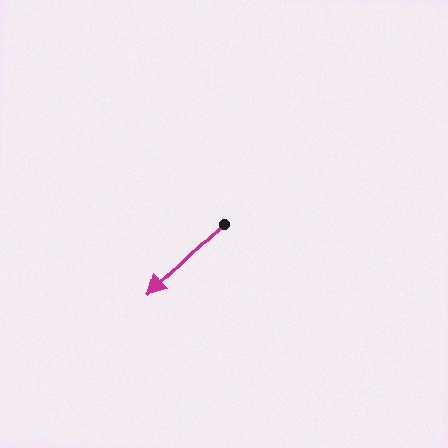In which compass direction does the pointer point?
Southwest.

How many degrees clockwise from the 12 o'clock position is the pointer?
Approximately 226 degrees.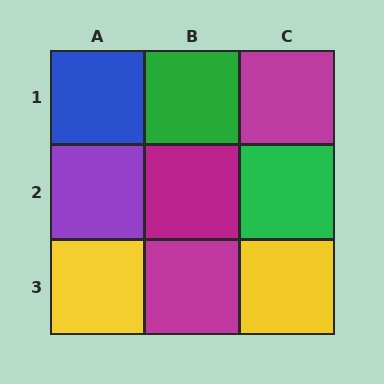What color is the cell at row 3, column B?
Magenta.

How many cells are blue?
1 cell is blue.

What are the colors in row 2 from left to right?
Purple, magenta, green.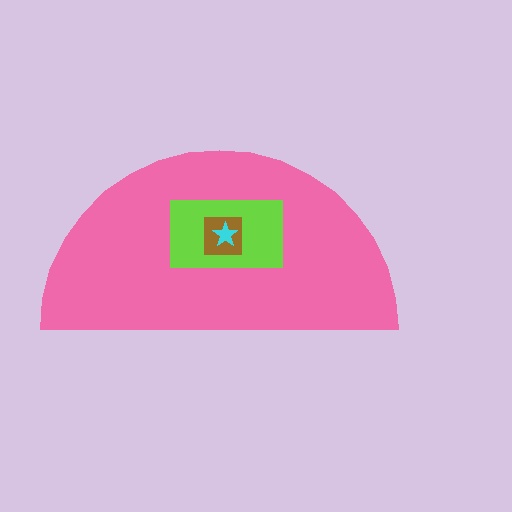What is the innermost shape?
The cyan star.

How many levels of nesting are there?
4.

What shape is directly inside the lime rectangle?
The brown square.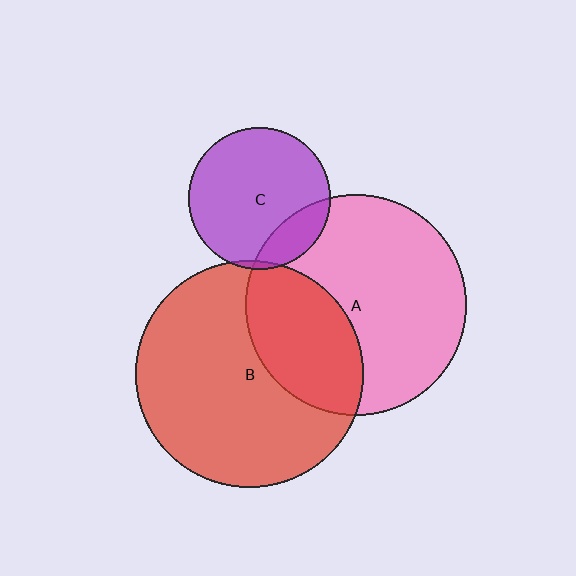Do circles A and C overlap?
Yes.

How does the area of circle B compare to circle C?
Approximately 2.6 times.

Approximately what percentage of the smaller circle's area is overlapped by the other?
Approximately 20%.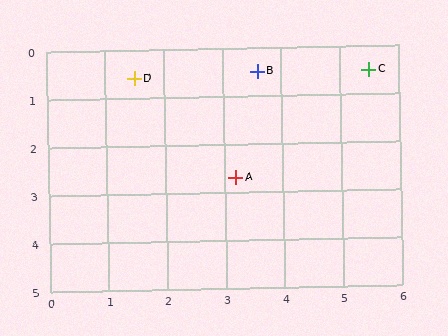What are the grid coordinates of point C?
Point C is at approximately (5.5, 0.5).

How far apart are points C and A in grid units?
Points C and A are about 3.2 grid units apart.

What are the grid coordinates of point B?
Point B is at approximately (3.6, 0.5).